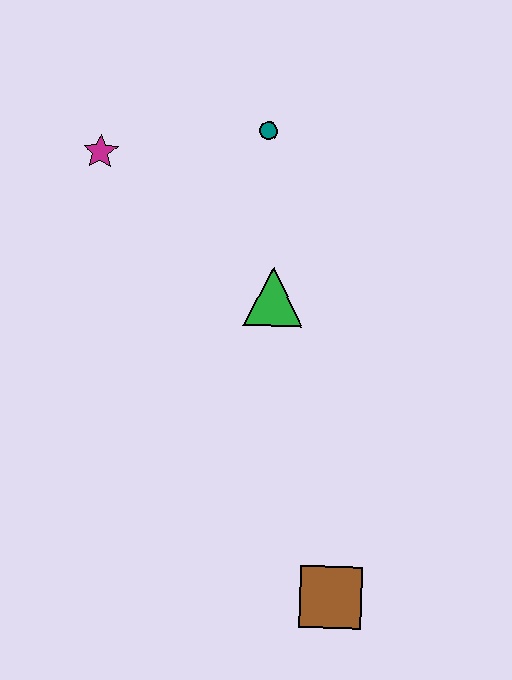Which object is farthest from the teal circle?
The brown square is farthest from the teal circle.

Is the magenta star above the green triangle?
Yes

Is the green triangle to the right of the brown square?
No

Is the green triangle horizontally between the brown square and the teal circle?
Yes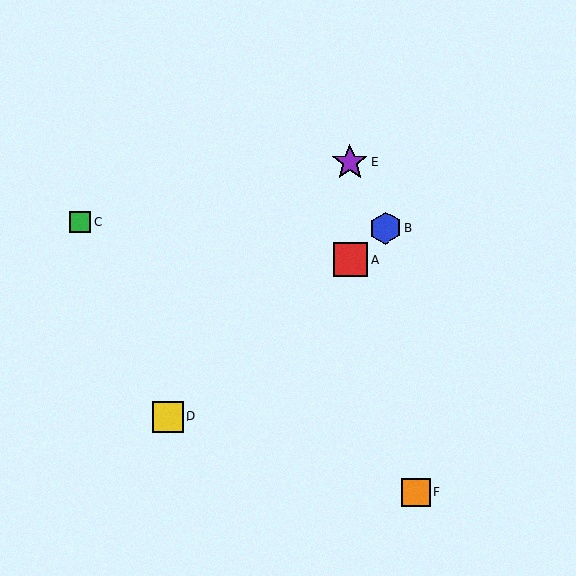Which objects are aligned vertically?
Objects A, E are aligned vertically.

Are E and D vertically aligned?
No, E is at x≈350 and D is at x≈168.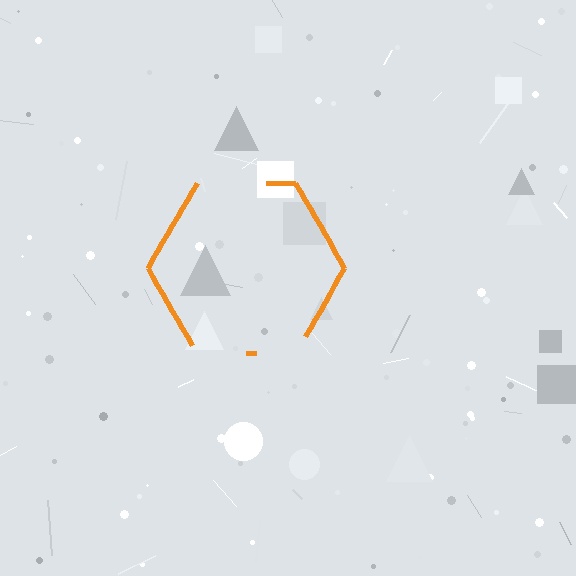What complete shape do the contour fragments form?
The contour fragments form a hexagon.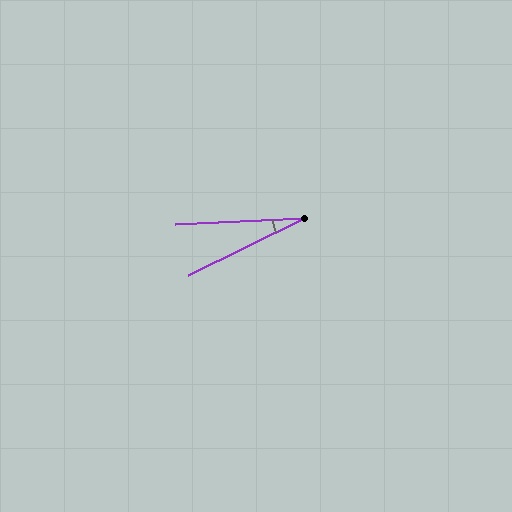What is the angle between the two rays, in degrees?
Approximately 23 degrees.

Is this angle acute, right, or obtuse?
It is acute.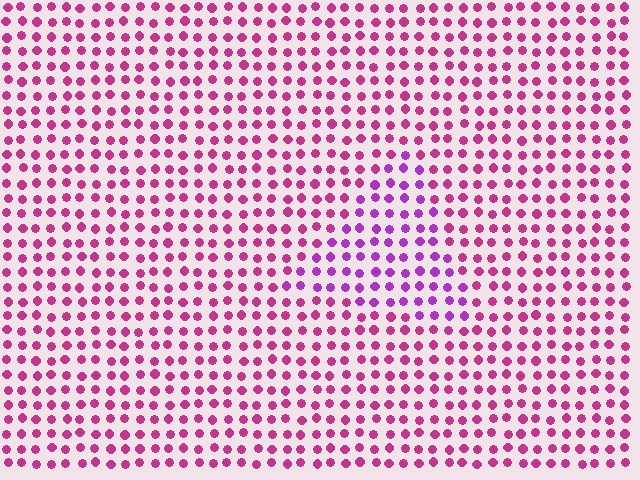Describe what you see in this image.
The image is filled with small magenta elements in a uniform arrangement. A triangle-shaped region is visible where the elements are tinted to a slightly different hue, forming a subtle color boundary.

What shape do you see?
I see a triangle.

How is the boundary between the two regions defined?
The boundary is defined purely by a slight shift in hue (about 32 degrees). Spacing, size, and orientation are identical on both sides.